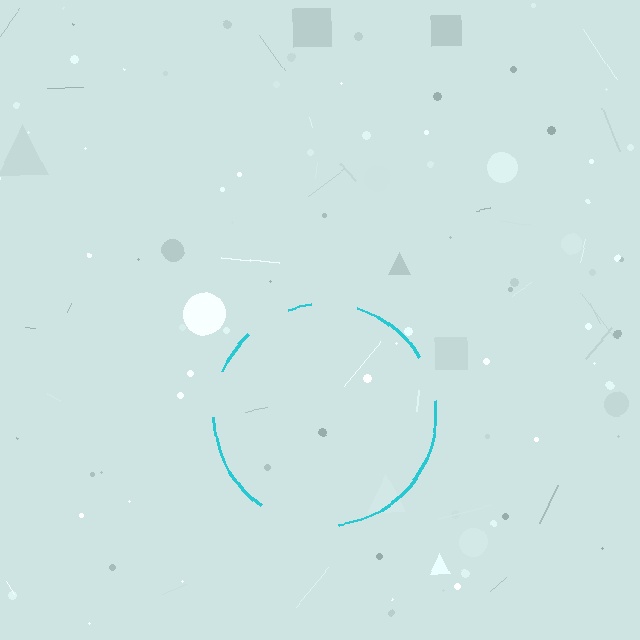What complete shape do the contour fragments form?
The contour fragments form a circle.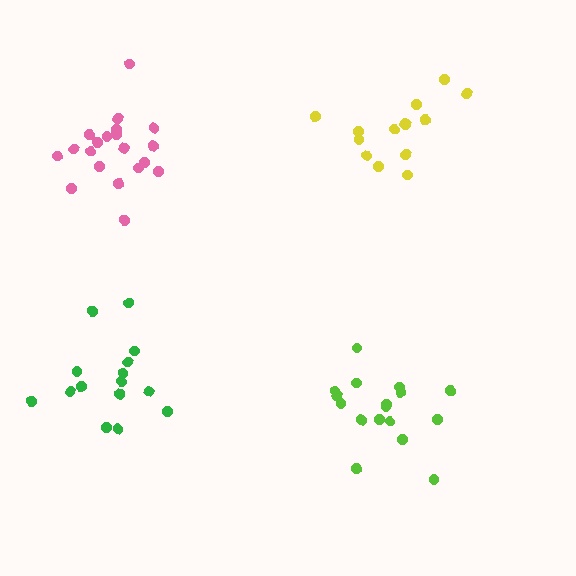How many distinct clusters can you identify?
There are 4 distinct clusters.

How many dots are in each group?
Group 1: 14 dots, Group 2: 20 dots, Group 3: 17 dots, Group 4: 15 dots (66 total).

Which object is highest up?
The yellow cluster is topmost.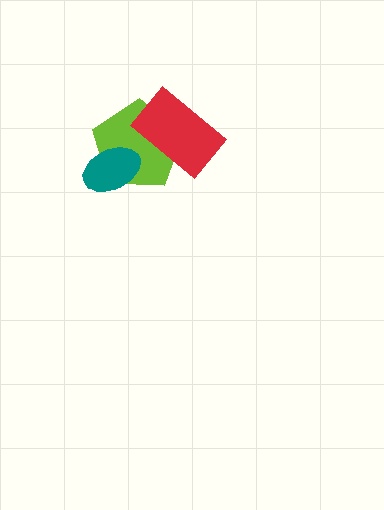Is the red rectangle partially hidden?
No, no other shape covers it.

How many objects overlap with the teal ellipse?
1 object overlaps with the teal ellipse.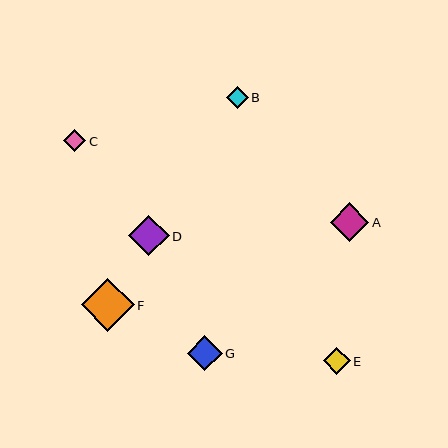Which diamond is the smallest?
Diamond B is the smallest with a size of approximately 21 pixels.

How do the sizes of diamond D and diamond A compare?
Diamond D and diamond A are approximately the same size.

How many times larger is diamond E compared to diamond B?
Diamond E is approximately 1.3 times the size of diamond B.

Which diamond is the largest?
Diamond F is the largest with a size of approximately 53 pixels.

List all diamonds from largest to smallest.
From largest to smallest: F, D, A, G, E, C, B.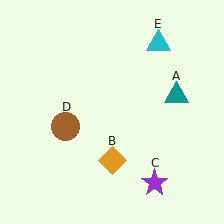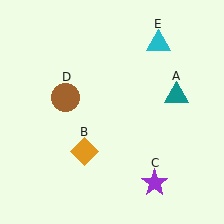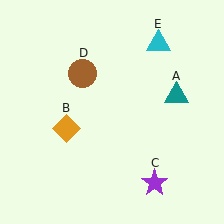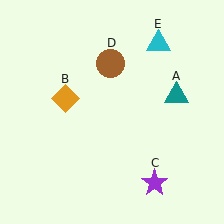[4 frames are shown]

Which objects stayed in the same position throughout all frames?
Teal triangle (object A) and purple star (object C) and cyan triangle (object E) remained stationary.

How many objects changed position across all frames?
2 objects changed position: orange diamond (object B), brown circle (object D).